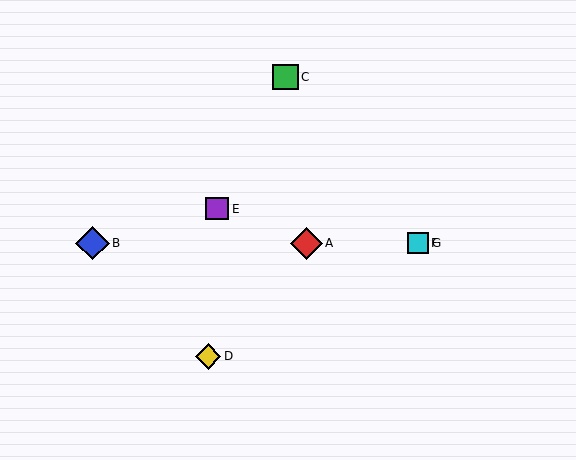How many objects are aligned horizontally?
4 objects (A, B, F, G) are aligned horizontally.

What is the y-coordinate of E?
Object E is at y≈209.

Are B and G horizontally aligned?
Yes, both are at y≈243.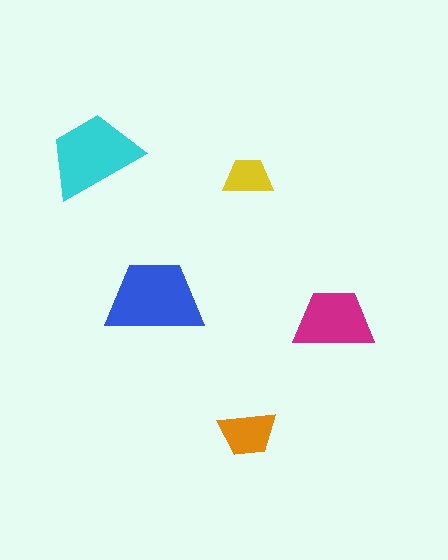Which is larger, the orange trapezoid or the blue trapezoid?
The blue one.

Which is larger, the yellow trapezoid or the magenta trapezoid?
The magenta one.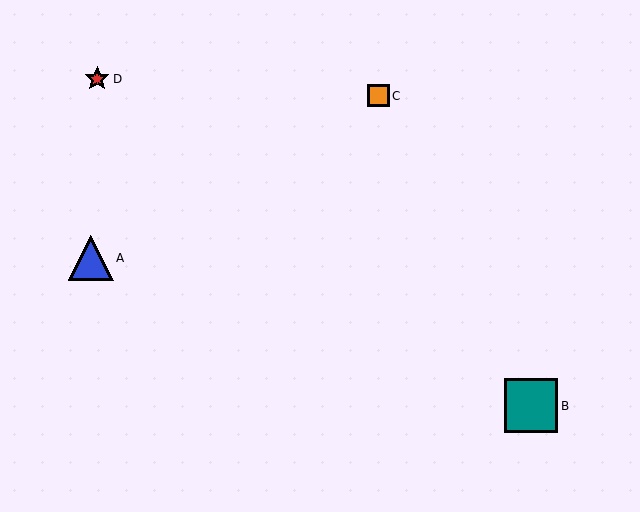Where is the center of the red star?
The center of the red star is at (97, 79).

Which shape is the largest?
The teal square (labeled B) is the largest.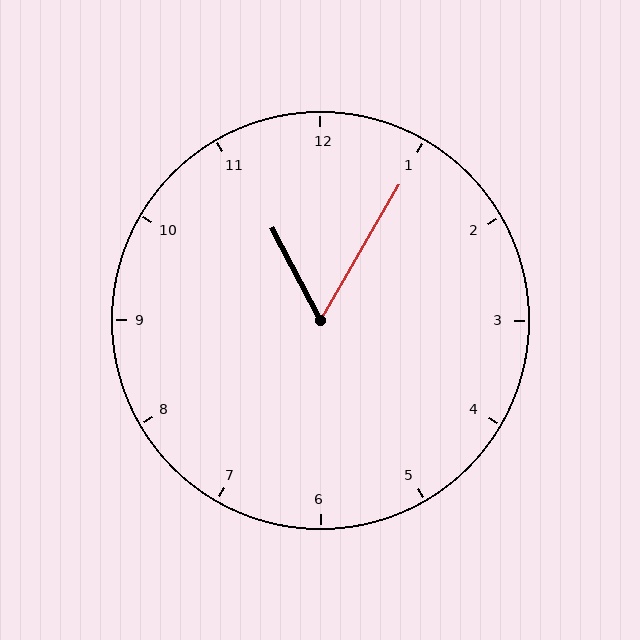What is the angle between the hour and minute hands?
Approximately 58 degrees.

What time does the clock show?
11:05.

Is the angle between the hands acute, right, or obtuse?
It is acute.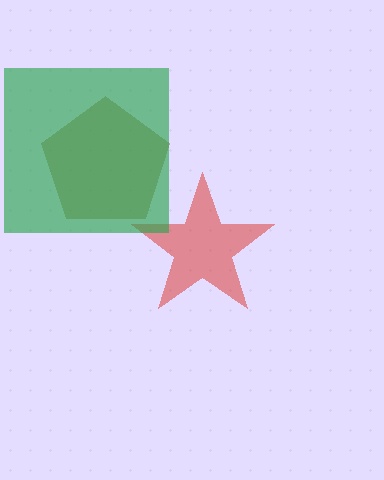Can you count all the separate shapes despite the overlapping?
Yes, there are 3 separate shapes.